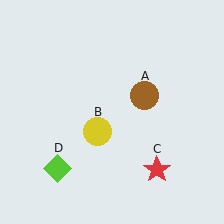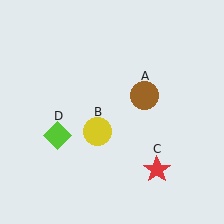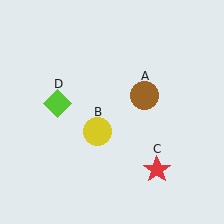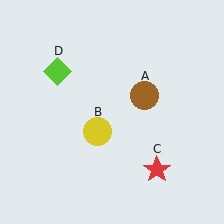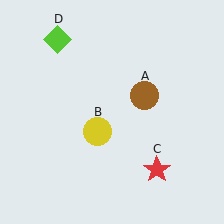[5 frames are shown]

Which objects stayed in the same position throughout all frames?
Brown circle (object A) and yellow circle (object B) and red star (object C) remained stationary.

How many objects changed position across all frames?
1 object changed position: lime diamond (object D).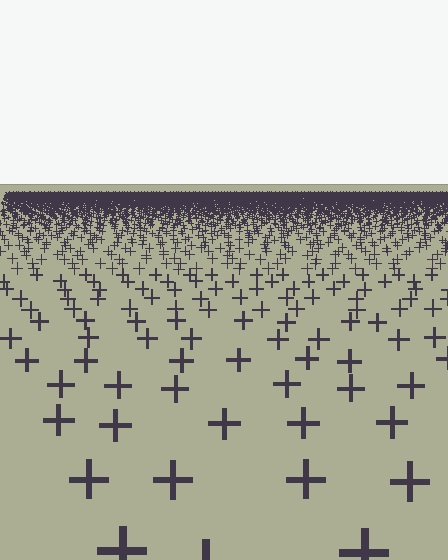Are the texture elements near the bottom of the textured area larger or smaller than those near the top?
Larger. Near the bottom, elements are closer to the viewer and appear at a bigger on-screen size.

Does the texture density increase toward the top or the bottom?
Density increases toward the top.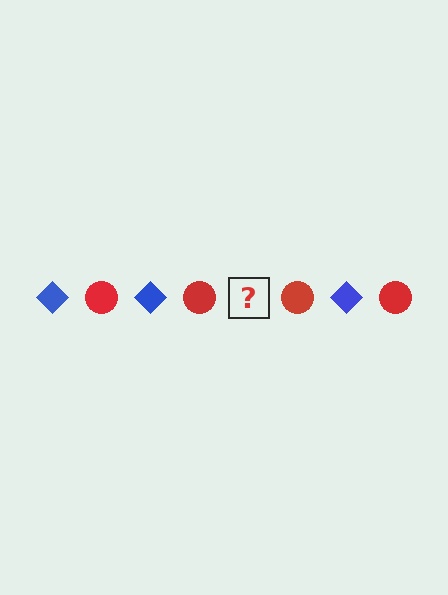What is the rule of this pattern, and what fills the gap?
The rule is that the pattern alternates between blue diamond and red circle. The gap should be filled with a blue diamond.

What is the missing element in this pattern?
The missing element is a blue diamond.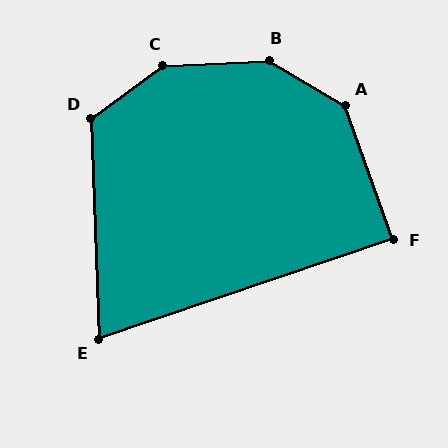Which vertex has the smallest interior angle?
E, at approximately 73 degrees.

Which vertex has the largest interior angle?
B, at approximately 147 degrees.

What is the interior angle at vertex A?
Approximately 140 degrees (obtuse).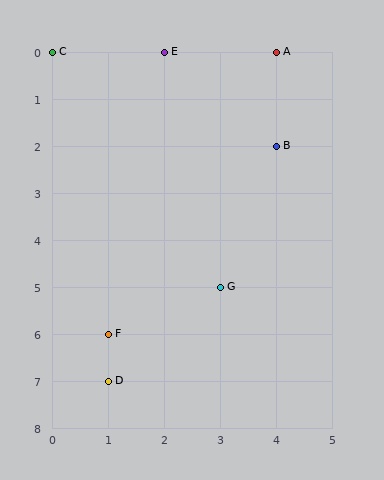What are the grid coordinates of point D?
Point D is at grid coordinates (1, 7).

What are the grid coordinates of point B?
Point B is at grid coordinates (4, 2).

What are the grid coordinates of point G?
Point G is at grid coordinates (3, 5).